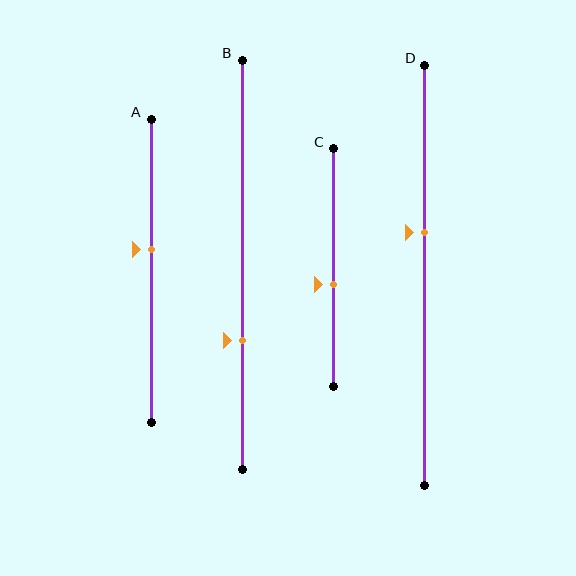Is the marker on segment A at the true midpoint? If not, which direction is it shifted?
No, the marker on segment A is shifted upward by about 7% of the segment length.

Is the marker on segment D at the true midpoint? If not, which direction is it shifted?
No, the marker on segment D is shifted upward by about 10% of the segment length.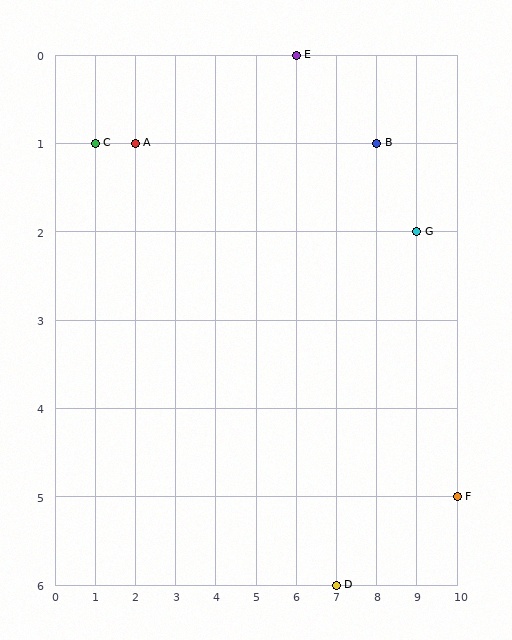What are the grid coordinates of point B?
Point B is at grid coordinates (8, 1).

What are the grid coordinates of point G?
Point G is at grid coordinates (9, 2).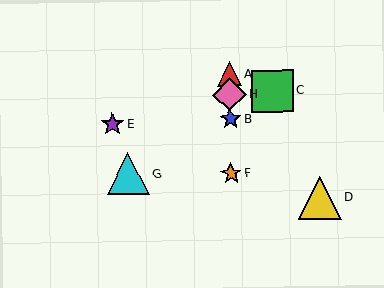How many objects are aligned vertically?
4 objects (A, B, F, H) are aligned vertically.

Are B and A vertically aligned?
Yes, both are at x≈230.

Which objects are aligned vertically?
Objects A, B, F, H are aligned vertically.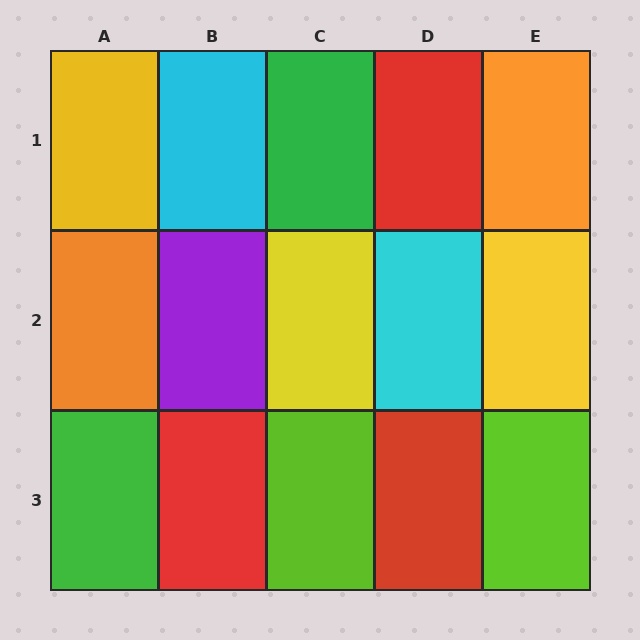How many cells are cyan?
2 cells are cyan.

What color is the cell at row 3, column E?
Lime.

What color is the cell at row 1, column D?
Red.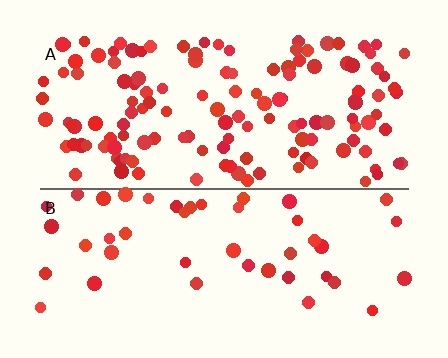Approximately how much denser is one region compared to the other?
Approximately 3.0× — region A over region B.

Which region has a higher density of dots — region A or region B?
A (the top).